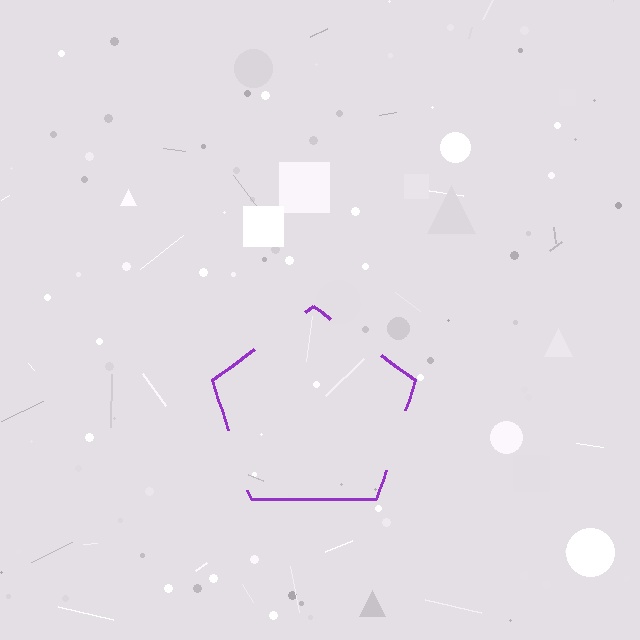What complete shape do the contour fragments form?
The contour fragments form a pentagon.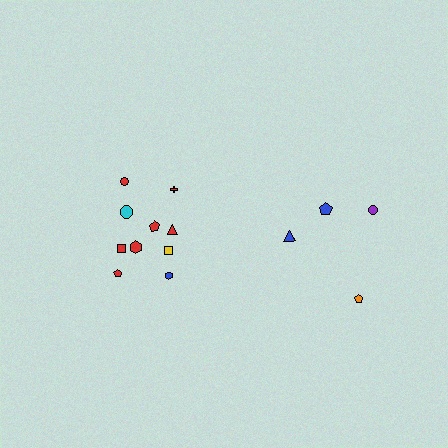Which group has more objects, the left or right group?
The left group.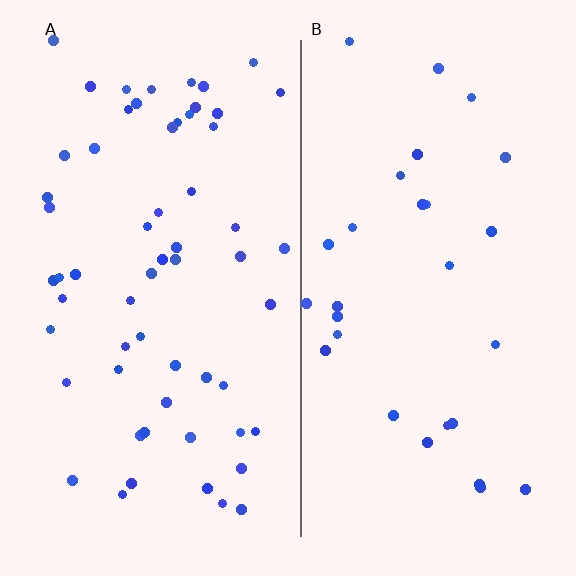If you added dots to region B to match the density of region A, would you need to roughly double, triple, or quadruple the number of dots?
Approximately double.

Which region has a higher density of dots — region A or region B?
A (the left).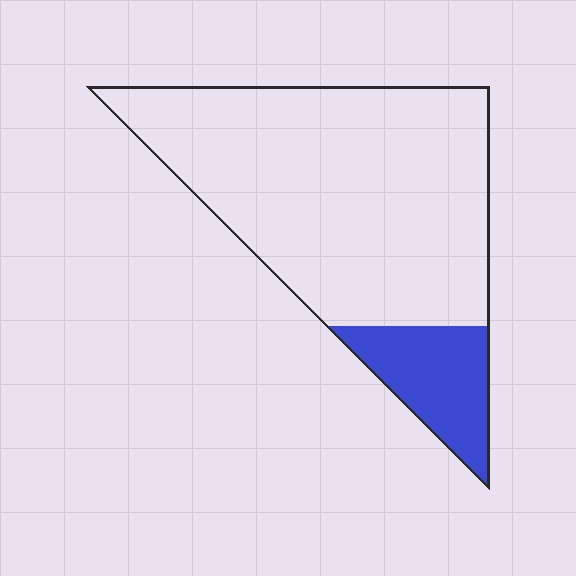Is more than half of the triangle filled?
No.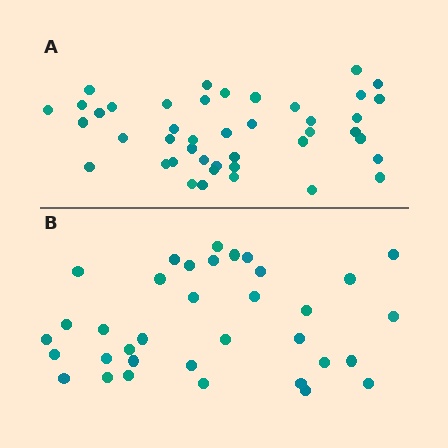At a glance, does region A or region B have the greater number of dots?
Region A (the top region) has more dots.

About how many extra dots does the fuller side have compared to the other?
Region A has roughly 8 or so more dots than region B.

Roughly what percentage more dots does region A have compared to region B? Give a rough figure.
About 25% more.